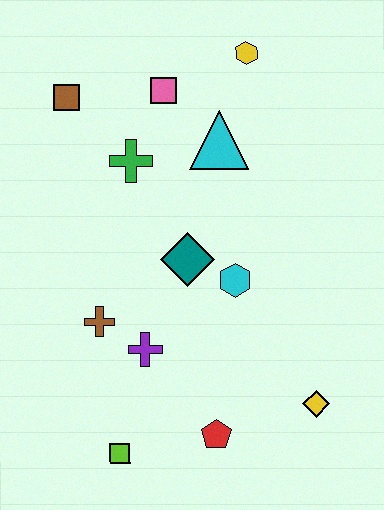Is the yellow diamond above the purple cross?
No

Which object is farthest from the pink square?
The lime square is farthest from the pink square.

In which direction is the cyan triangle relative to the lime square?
The cyan triangle is above the lime square.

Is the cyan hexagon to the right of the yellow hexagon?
No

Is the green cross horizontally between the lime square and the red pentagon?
Yes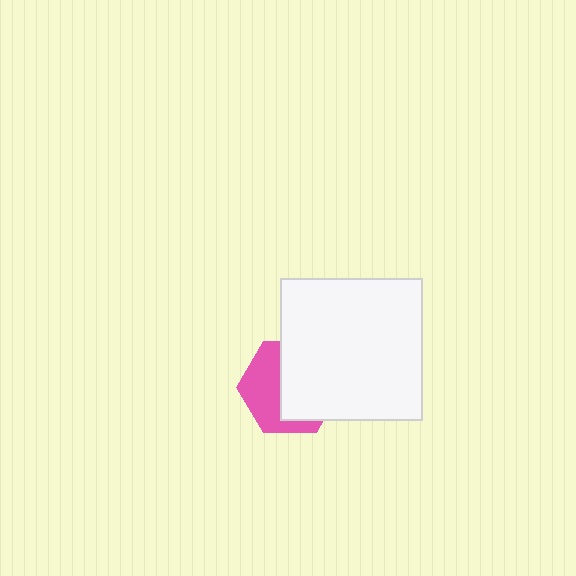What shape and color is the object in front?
The object in front is a white square.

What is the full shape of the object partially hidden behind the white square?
The partially hidden object is a pink hexagon.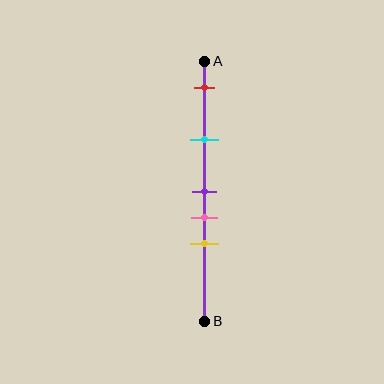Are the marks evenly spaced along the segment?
No, the marks are not evenly spaced.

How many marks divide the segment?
There are 5 marks dividing the segment.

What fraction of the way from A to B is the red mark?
The red mark is approximately 10% (0.1) of the way from A to B.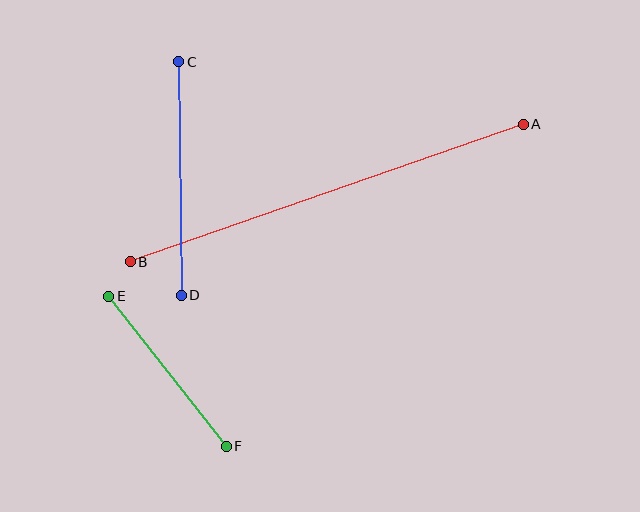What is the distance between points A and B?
The distance is approximately 416 pixels.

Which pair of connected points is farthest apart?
Points A and B are farthest apart.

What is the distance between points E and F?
The distance is approximately 191 pixels.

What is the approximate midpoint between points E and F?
The midpoint is at approximately (167, 371) pixels.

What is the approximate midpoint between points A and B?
The midpoint is at approximately (327, 193) pixels.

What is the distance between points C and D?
The distance is approximately 234 pixels.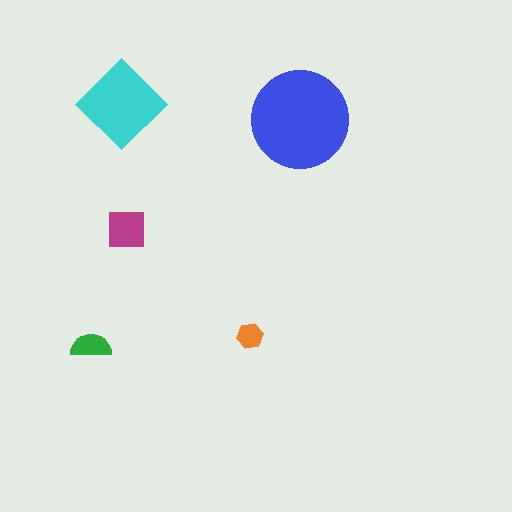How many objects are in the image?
There are 5 objects in the image.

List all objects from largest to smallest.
The blue circle, the cyan diamond, the magenta square, the green semicircle, the orange hexagon.